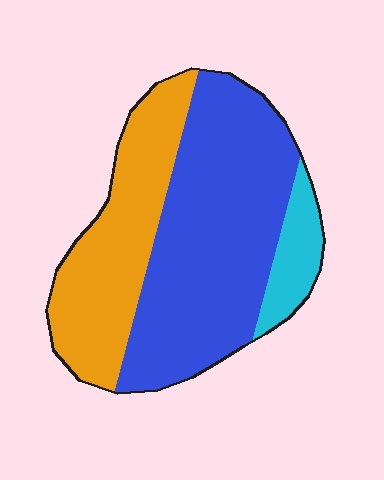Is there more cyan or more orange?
Orange.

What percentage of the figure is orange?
Orange takes up about one third (1/3) of the figure.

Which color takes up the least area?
Cyan, at roughly 10%.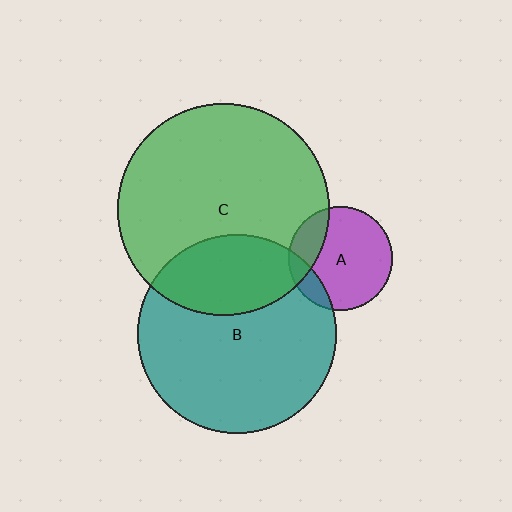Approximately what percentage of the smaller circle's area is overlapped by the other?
Approximately 20%.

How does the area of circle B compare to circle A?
Approximately 3.6 times.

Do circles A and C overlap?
Yes.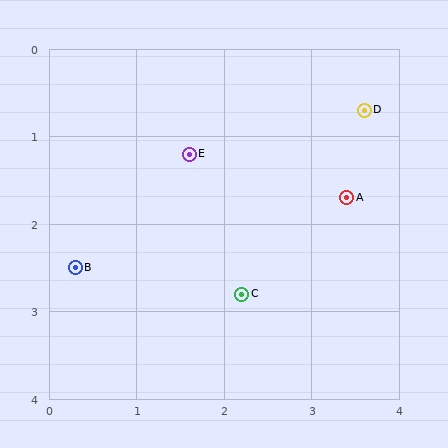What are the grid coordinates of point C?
Point C is at approximately (2.2, 2.8).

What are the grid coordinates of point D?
Point D is at approximately (3.6, 0.7).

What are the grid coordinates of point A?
Point A is at approximately (3.4, 1.7).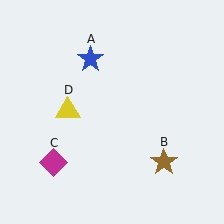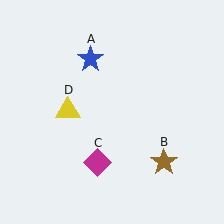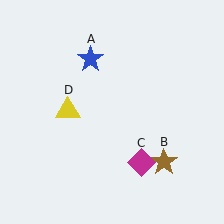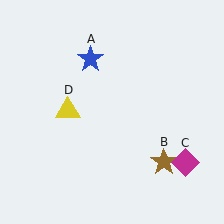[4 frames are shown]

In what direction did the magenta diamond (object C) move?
The magenta diamond (object C) moved right.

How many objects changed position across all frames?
1 object changed position: magenta diamond (object C).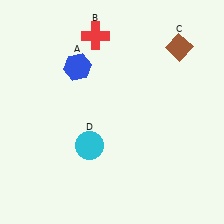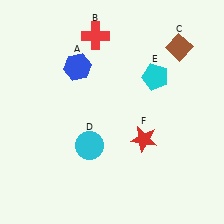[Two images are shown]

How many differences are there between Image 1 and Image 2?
There are 2 differences between the two images.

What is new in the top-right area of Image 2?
A cyan pentagon (E) was added in the top-right area of Image 2.